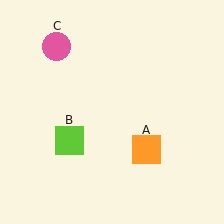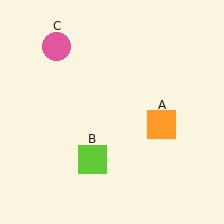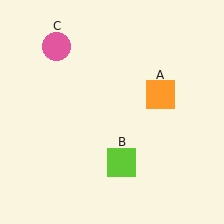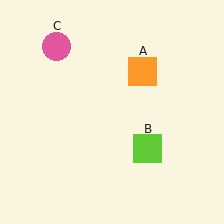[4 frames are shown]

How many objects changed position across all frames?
2 objects changed position: orange square (object A), lime square (object B).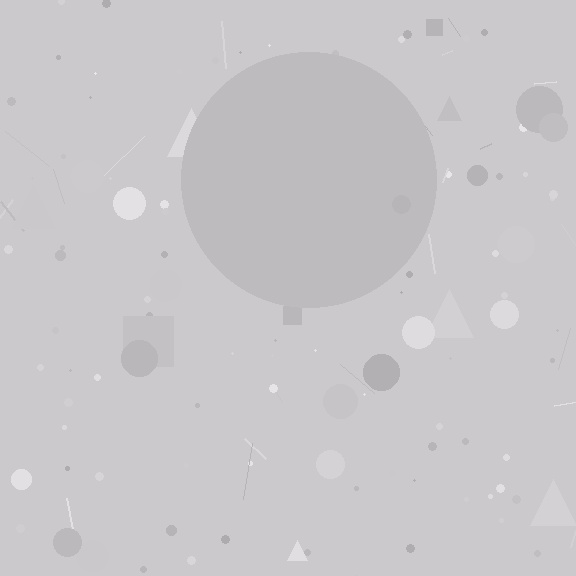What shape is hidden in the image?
A circle is hidden in the image.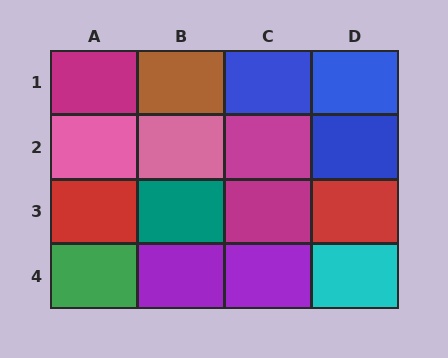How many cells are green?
1 cell is green.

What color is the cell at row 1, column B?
Brown.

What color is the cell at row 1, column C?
Blue.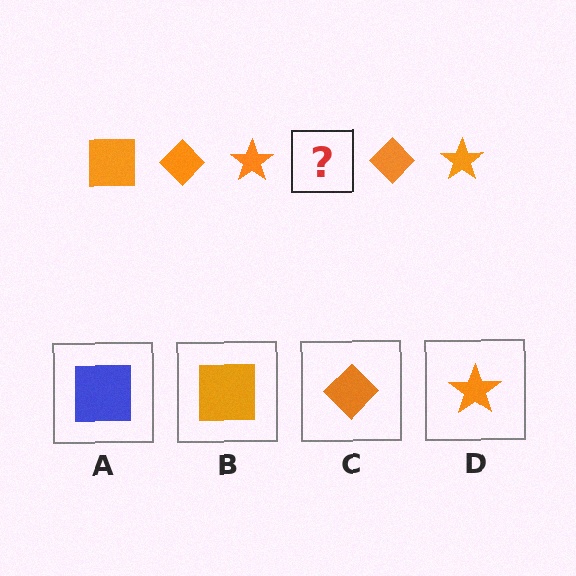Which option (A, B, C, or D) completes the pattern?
B.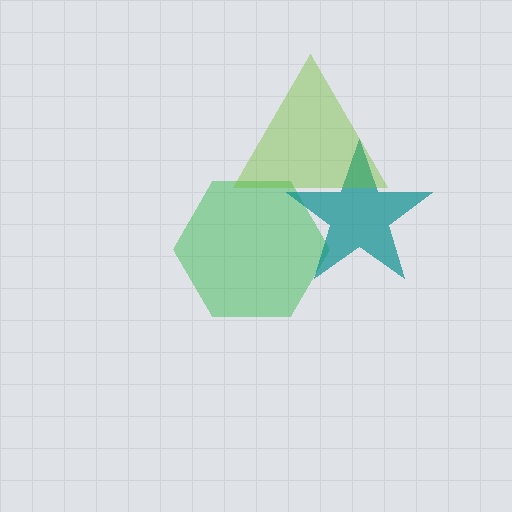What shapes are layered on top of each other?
The layered shapes are: a green hexagon, a teal star, a lime triangle.